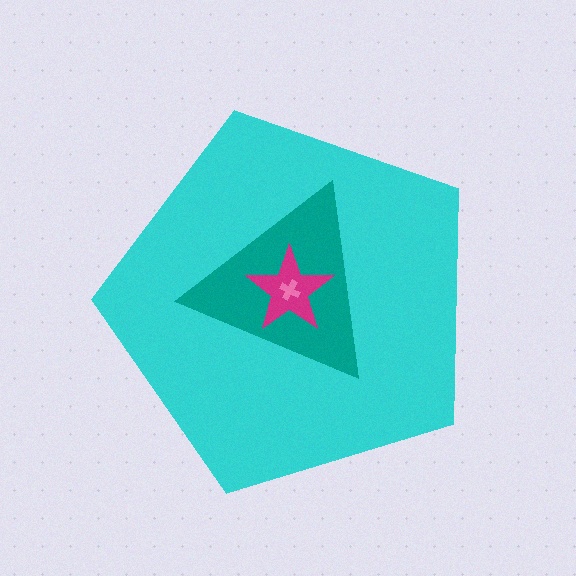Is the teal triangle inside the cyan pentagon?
Yes.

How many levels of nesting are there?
4.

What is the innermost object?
The pink cross.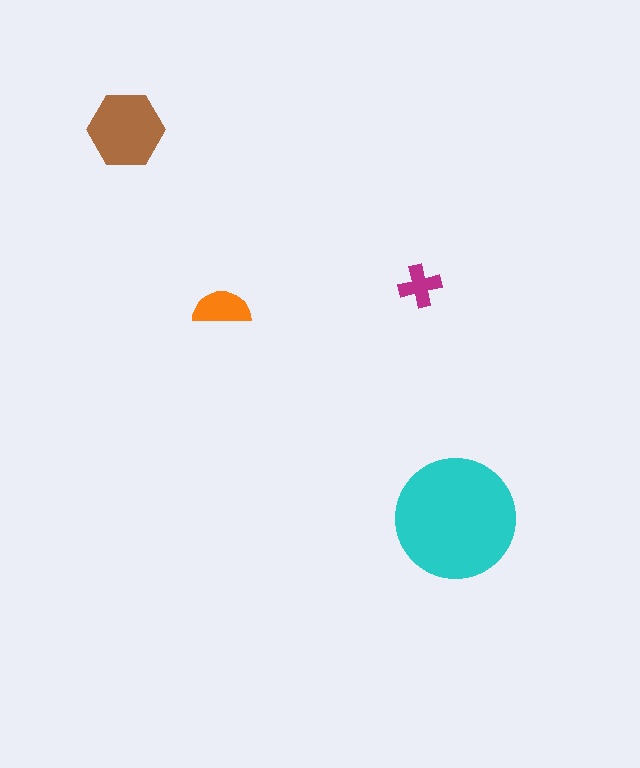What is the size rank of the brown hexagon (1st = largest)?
2nd.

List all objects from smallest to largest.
The magenta cross, the orange semicircle, the brown hexagon, the cyan circle.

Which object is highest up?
The brown hexagon is topmost.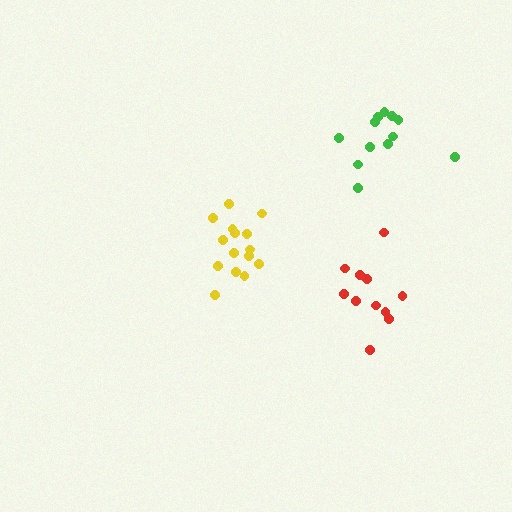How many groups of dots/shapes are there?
There are 3 groups.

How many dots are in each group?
Group 1: 15 dots, Group 2: 11 dots, Group 3: 12 dots (38 total).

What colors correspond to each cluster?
The clusters are colored: yellow, red, green.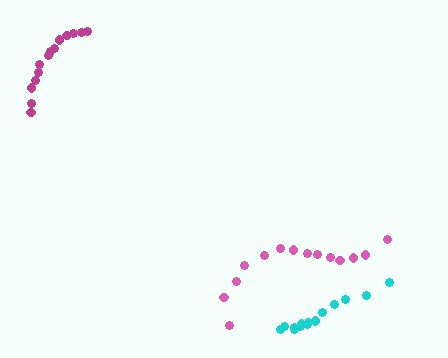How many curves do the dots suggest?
There are 3 distinct paths.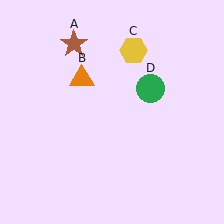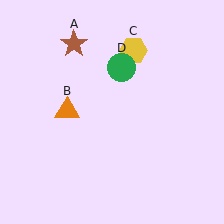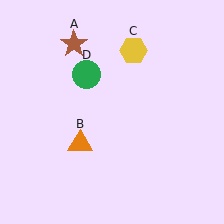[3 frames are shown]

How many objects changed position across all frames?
2 objects changed position: orange triangle (object B), green circle (object D).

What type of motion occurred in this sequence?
The orange triangle (object B), green circle (object D) rotated counterclockwise around the center of the scene.